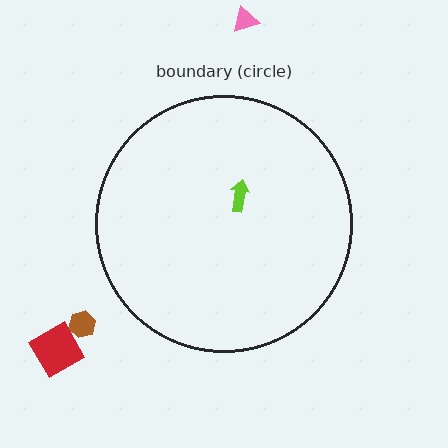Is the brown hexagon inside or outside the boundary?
Outside.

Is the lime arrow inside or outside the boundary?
Inside.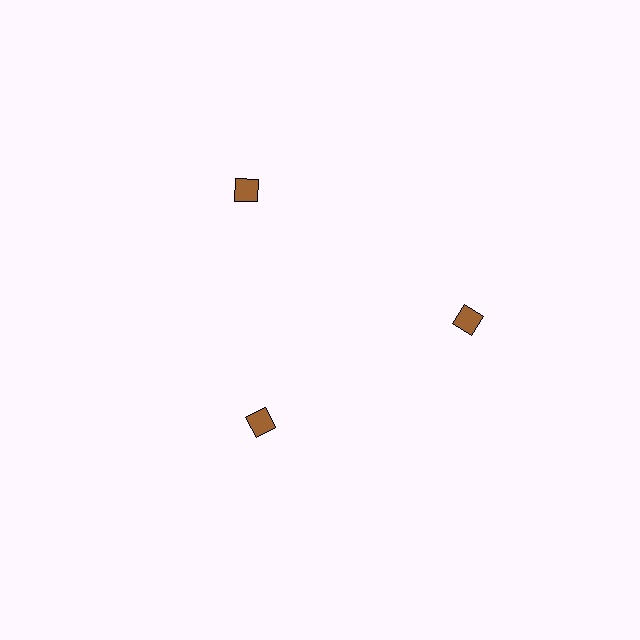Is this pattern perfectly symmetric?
No. The 3 brown squares are arranged in a ring, but one element near the 7 o'clock position is pulled inward toward the center, breaking the 3-fold rotational symmetry.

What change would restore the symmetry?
The symmetry would be restored by moving it outward, back onto the ring so that all 3 squares sit at equal angles and equal distance from the center.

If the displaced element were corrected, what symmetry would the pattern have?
It would have 3-fold rotational symmetry — the pattern would map onto itself every 120 degrees.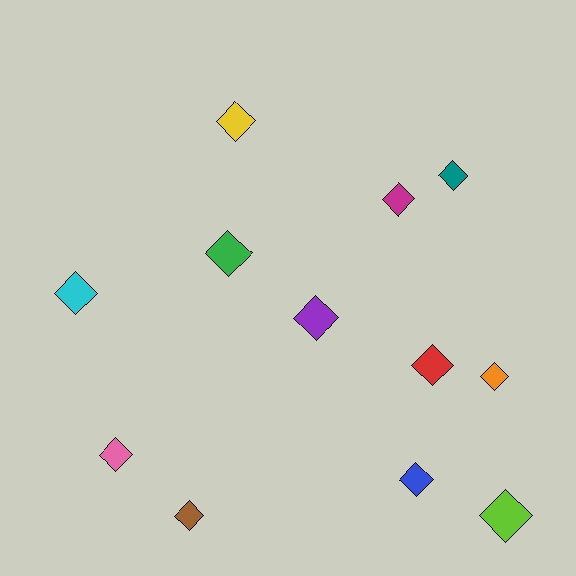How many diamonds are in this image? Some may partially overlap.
There are 12 diamonds.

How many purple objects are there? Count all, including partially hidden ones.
There is 1 purple object.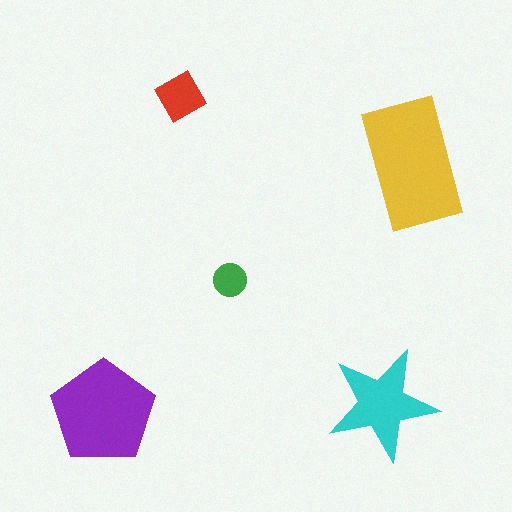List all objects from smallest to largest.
The green circle, the red diamond, the cyan star, the purple pentagon, the yellow rectangle.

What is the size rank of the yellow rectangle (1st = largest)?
1st.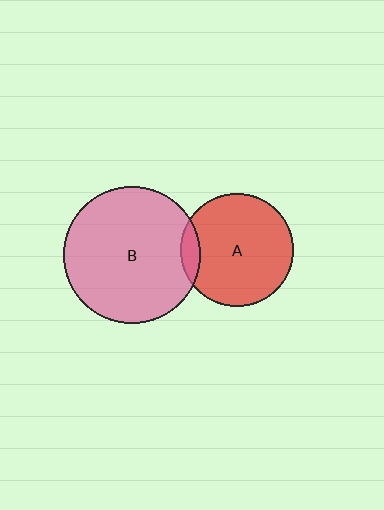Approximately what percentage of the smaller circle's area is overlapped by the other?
Approximately 10%.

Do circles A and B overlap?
Yes.